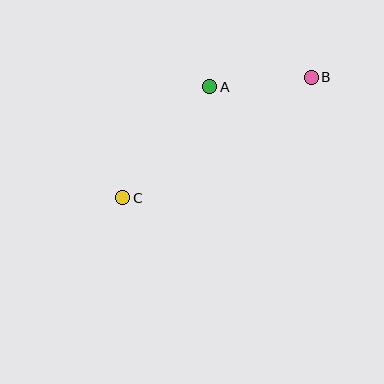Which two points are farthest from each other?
Points B and C are farthest from each other.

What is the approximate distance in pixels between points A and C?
The distance between A and C is approximately 141 pixels.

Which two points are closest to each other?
Points A and B are closest to each other.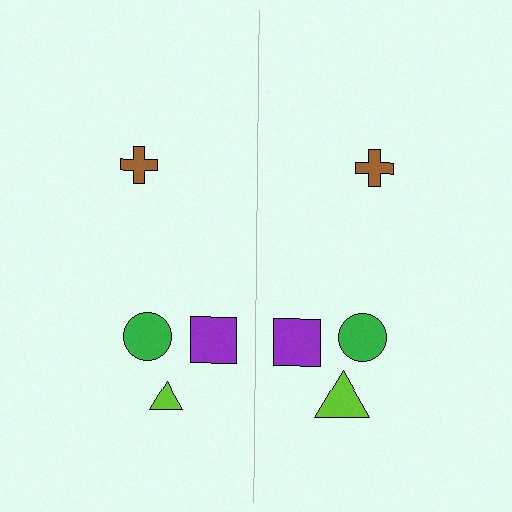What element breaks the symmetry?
The lime triangle on the right side has a different size than its mirror counterpart.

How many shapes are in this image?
There are 8 shapes in this image.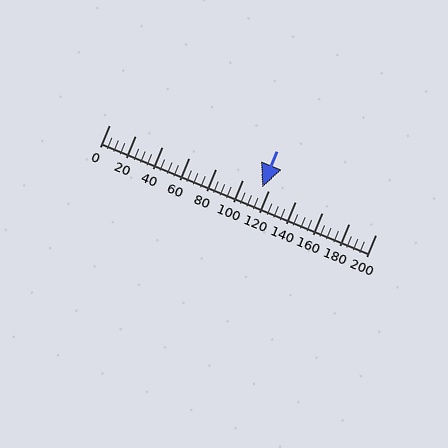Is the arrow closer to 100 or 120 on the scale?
The arrow is closer to 120.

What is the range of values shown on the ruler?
The ruler shows values from 0 to 200.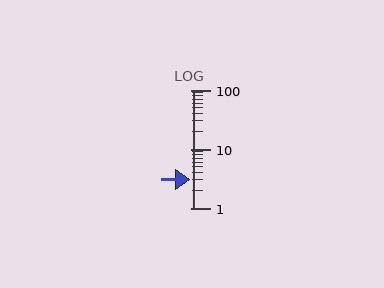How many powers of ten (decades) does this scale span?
The scale spans 2 decades, from 1 to 100.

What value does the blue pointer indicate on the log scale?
The pointer indicates approximately 3.1.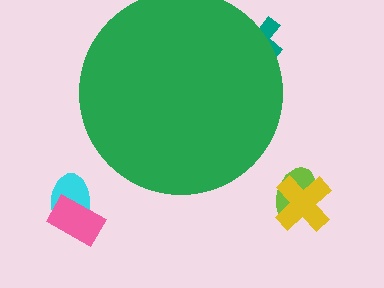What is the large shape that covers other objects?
A green circle.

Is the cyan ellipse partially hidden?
No, the cyan ellipse is fully visible.